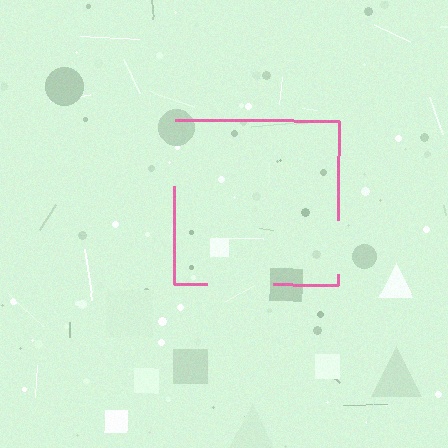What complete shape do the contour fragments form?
The contour fragments form a square.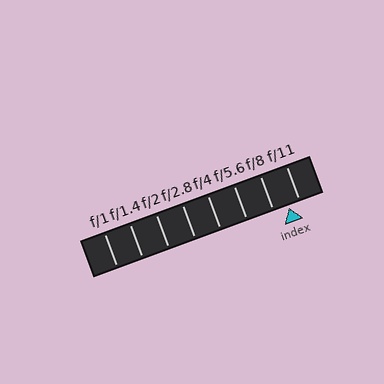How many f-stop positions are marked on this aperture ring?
There are 8 f-stop positions marked.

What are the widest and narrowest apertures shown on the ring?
The widest aperture shown is f/1 and the narrowest is f/11.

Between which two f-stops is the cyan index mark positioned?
The index mark is between f/8 and f/11.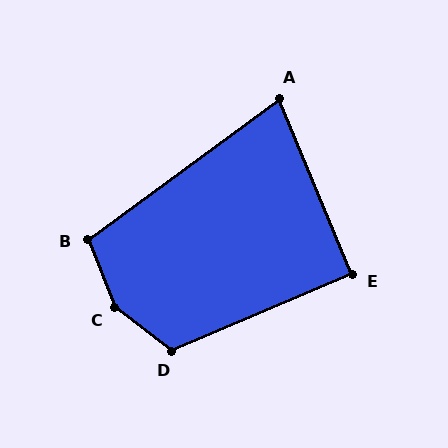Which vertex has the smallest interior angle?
A, at approximately 76 degrees.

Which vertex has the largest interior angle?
C, at approximately 150 degrees.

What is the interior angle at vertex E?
Approximately 91 degrees (approximately right).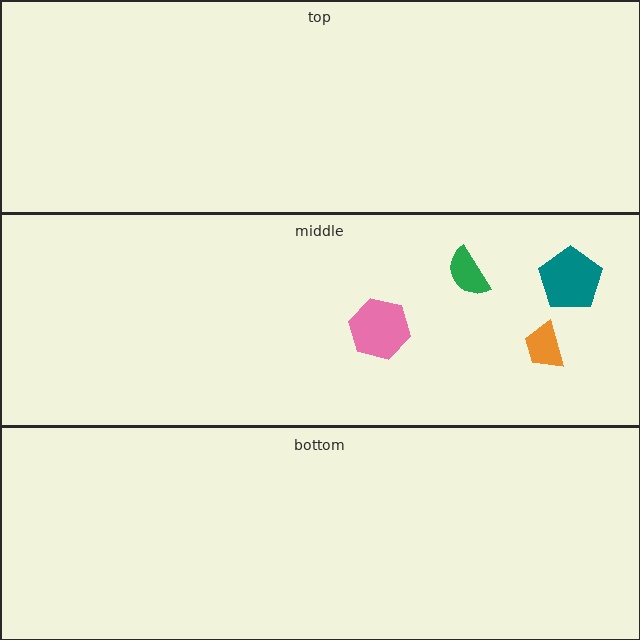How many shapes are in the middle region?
4.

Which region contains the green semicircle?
The middle region.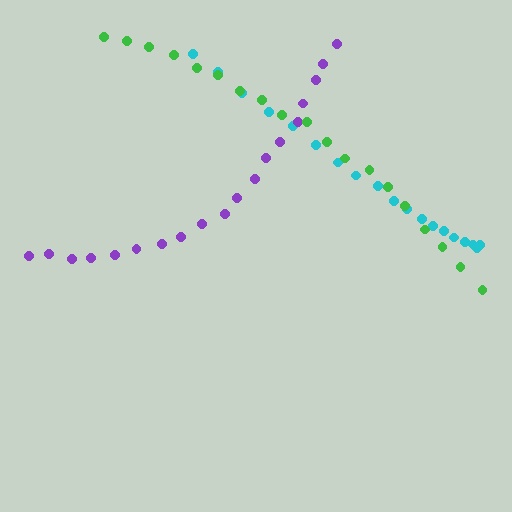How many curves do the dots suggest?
There are 3 distinct paths.